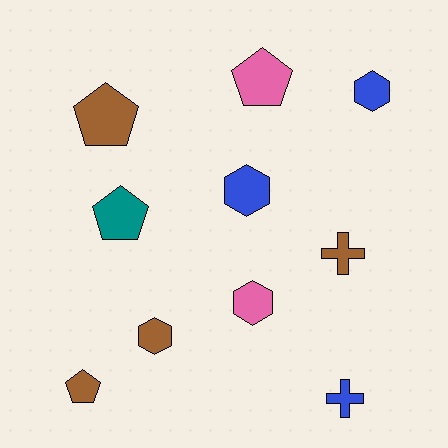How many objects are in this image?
There are 10 objects.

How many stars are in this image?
There are no stars.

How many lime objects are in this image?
There are no lime objects.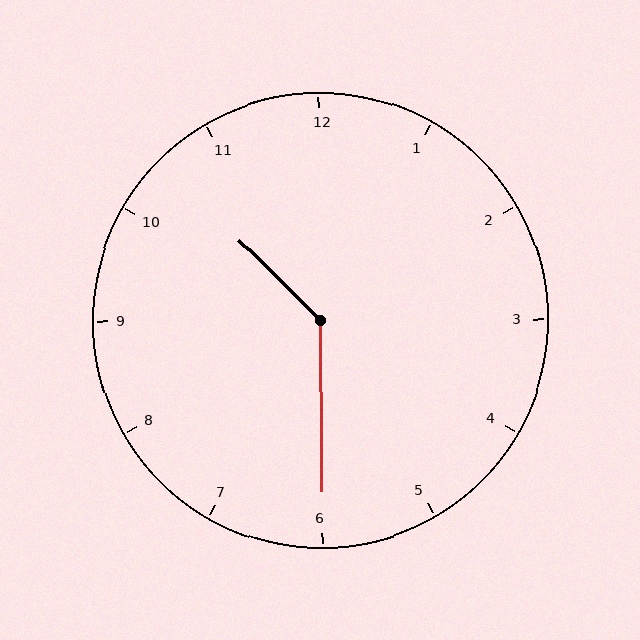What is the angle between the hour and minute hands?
Approximately 135 degrees.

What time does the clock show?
10:30.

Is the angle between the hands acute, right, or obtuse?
It is obtuse.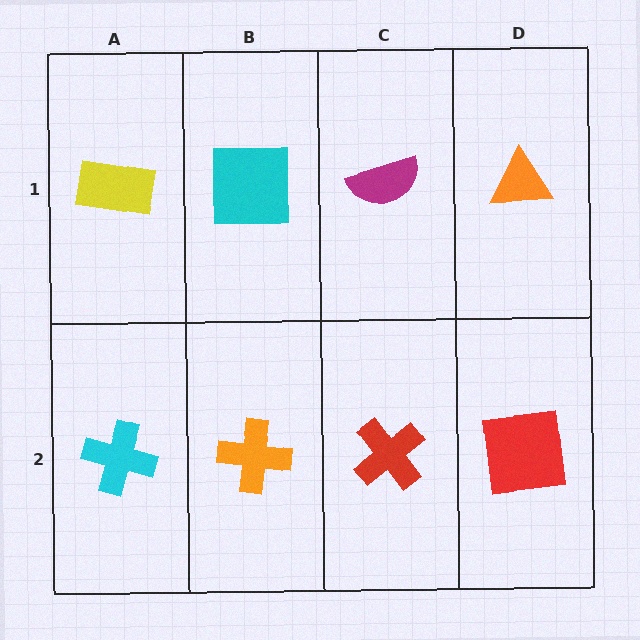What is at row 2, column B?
An orange cross.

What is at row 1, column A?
A yellow rectangle.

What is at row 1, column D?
An orange triangle.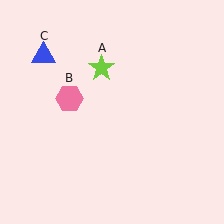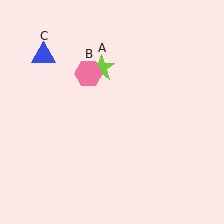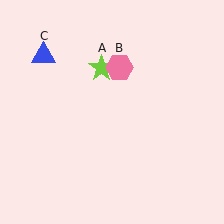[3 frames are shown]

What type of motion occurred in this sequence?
The pink hexagon (object B) rotated clockwise around the center of the scene.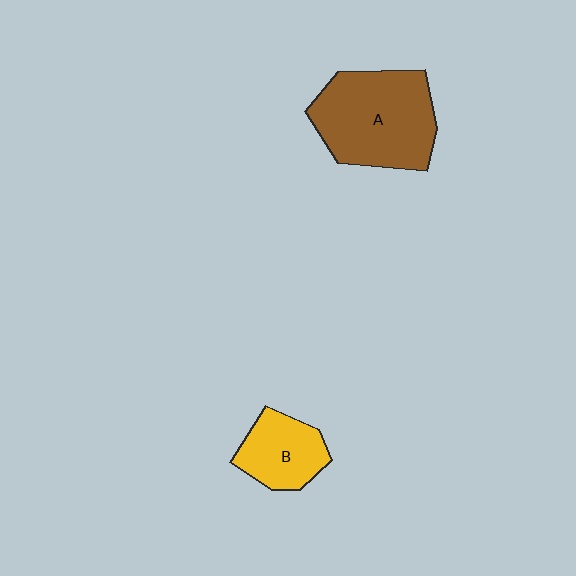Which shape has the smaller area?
Shape B (yellow).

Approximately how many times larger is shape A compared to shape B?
Approximately 2.0 times.